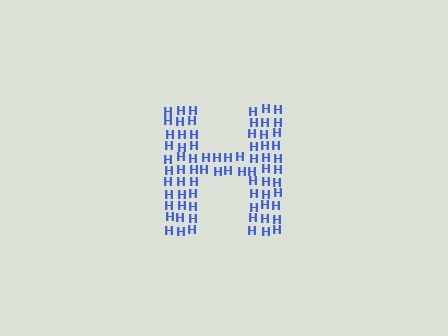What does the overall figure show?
The overall figure shows the letter H.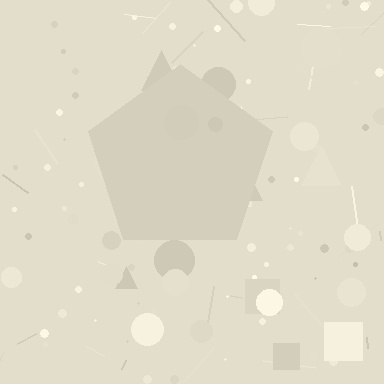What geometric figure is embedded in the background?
A pentagon is embedded in the background.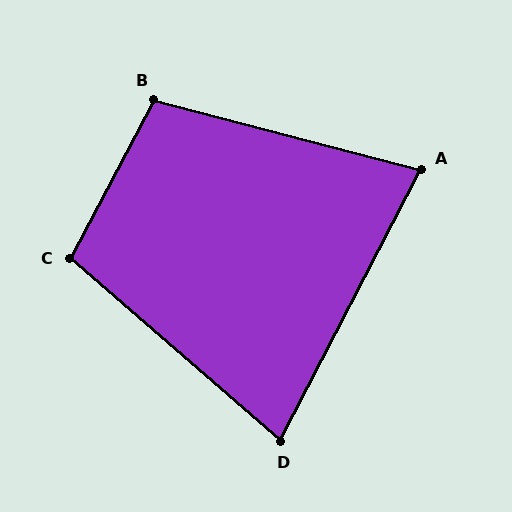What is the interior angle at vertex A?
Approximately 77 degrees (acute).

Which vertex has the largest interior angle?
B, at approximately 103 degrees.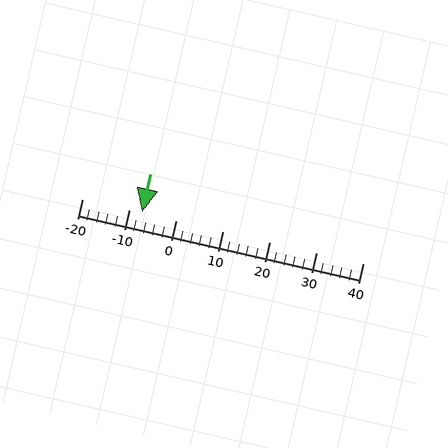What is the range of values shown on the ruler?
The ruler shows values from -20 to 40.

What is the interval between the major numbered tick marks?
The major tick marks are spaced 10 units apart.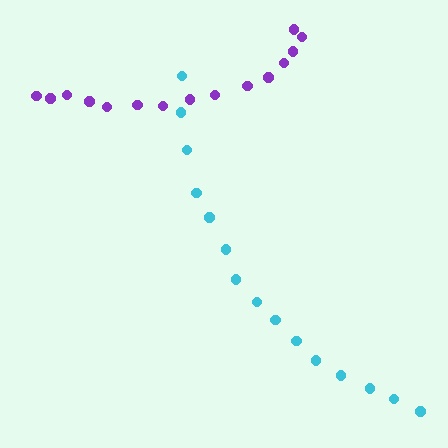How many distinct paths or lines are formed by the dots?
There are 2 distinct paths.